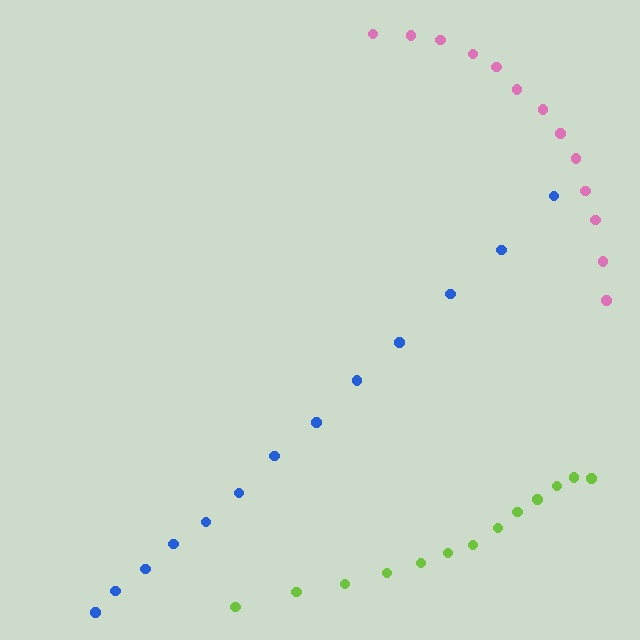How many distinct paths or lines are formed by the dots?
There are 3 distinct paths.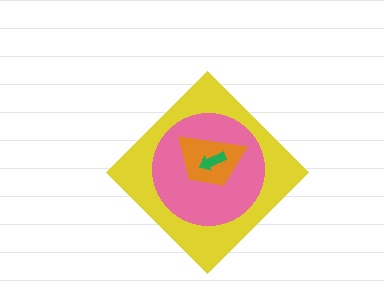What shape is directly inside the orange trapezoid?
The green arrow.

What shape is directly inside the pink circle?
The orange trapezoid.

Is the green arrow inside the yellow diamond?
Yes.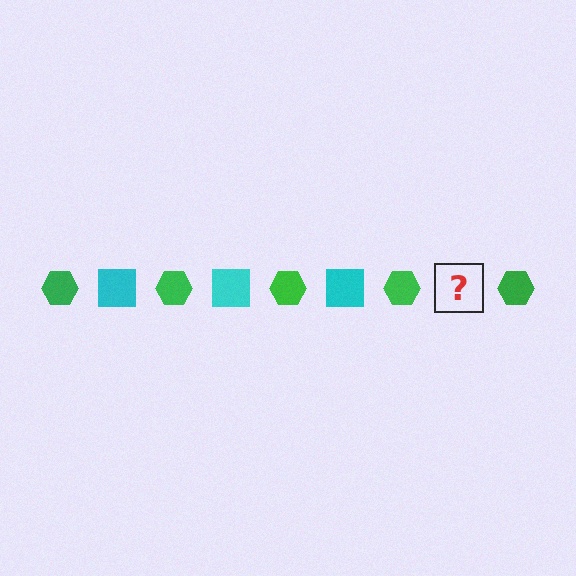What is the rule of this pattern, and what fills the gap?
The rule is that the pattern alternates between green hexagon and cyan square. The gap should be filled with a cyan square.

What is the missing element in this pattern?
The missing element is a cyan square.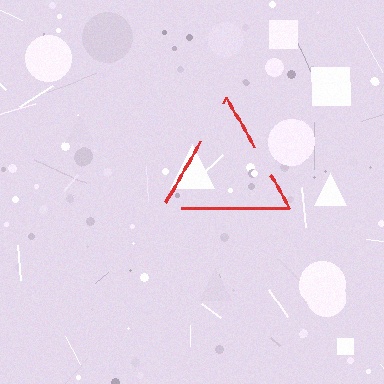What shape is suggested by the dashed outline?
The dashed outline suggests a triangle.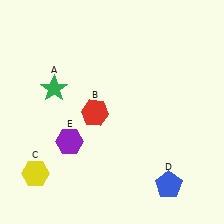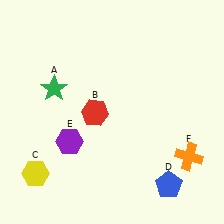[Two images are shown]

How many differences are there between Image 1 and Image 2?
There is 1 difference between the two images.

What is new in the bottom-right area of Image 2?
An orange cross (F) was added in the bottom-right area of Image 2.